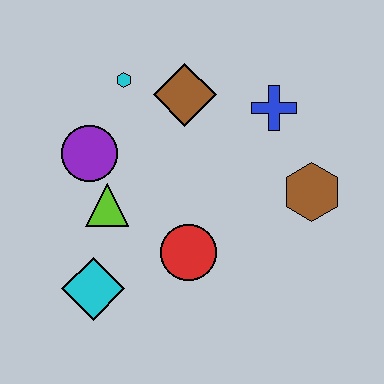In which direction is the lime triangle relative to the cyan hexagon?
The lime triangle is below the cyan hexagon.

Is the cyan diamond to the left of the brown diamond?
Yes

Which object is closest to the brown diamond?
The cyan hexagon is closest to the brown diamond.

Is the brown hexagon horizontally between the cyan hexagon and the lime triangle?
No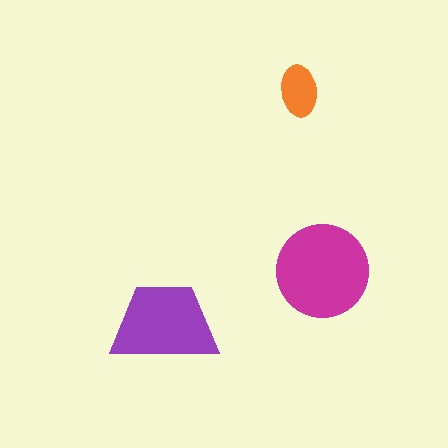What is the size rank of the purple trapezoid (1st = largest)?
2nd.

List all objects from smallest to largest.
The orange ellipse, the purple trapezoid, the magenta circle.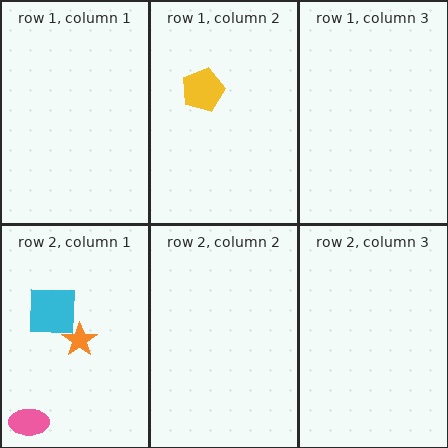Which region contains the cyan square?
The row 2, column 1 region.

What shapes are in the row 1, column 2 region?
The yellow pentagon.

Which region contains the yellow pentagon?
The row 1, column 2 region.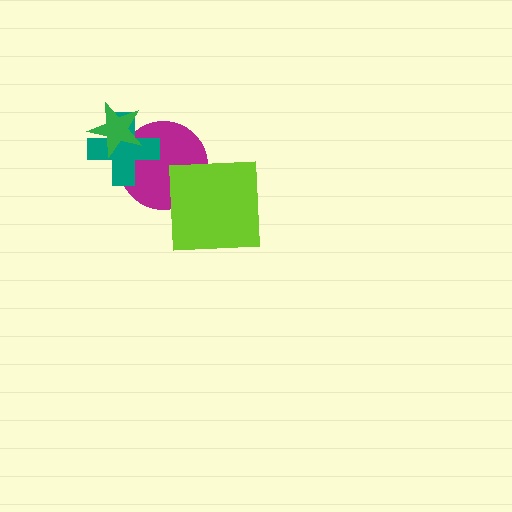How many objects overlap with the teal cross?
2 objects overlap with the teal cross.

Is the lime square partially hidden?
No, no other shape covers it.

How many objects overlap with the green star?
2 objects overlap with the green star.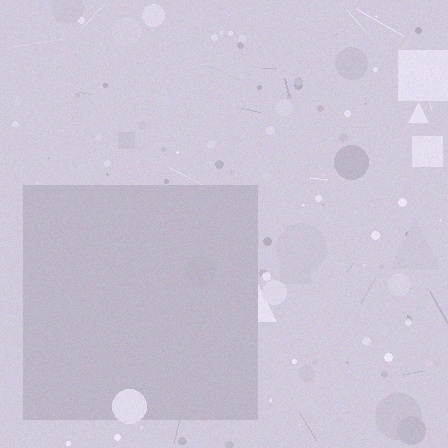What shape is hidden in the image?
A square is hidden in the image.